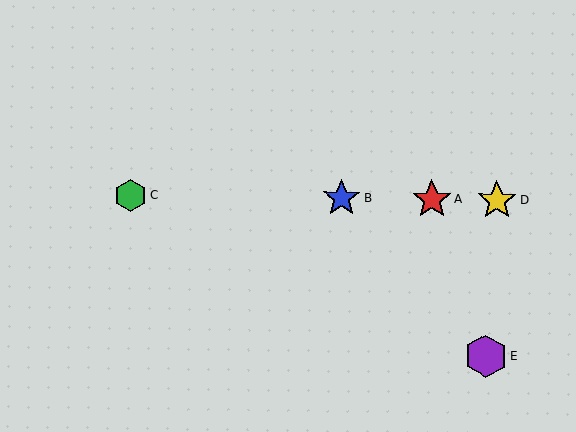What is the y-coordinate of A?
Object A is at y≈199.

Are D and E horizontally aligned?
No, D is at y≈200 and E is at y≈356.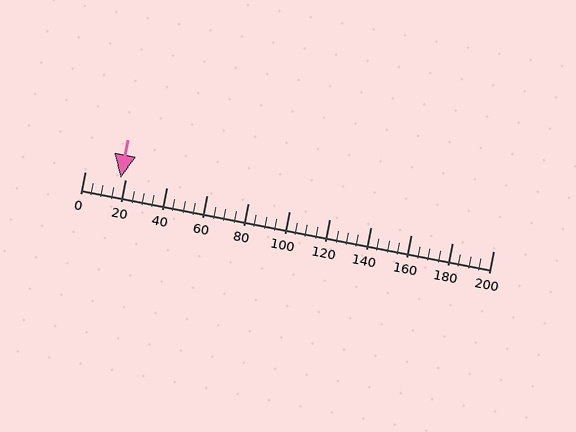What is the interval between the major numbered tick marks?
The major tick marks are spaced 20 units apart.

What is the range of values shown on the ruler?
The ruler shows values from 0 to 200.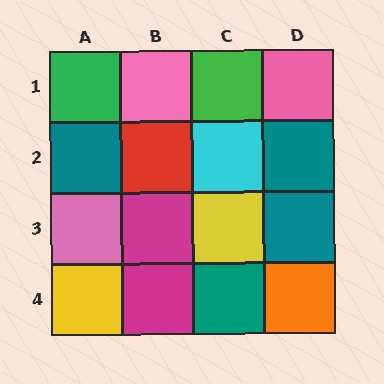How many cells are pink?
3 cells are pink.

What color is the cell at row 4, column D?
Orange.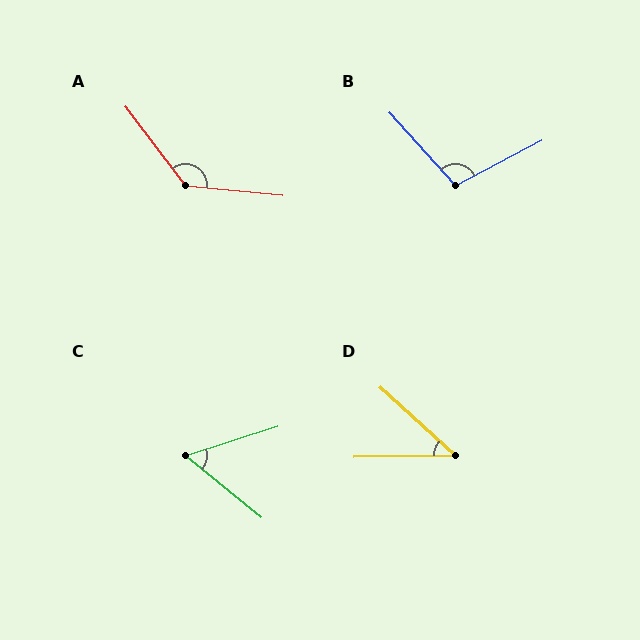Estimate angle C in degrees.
Approximately 57 degrees.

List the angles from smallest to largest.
D (43°), C (57°), B (104°), A (133°).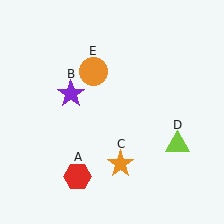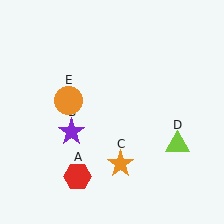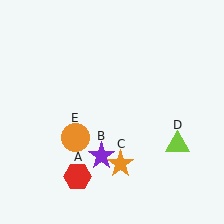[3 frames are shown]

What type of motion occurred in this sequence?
The purple star (object B), orange circle (object E) rotated counterclockwise around the center of the scene.